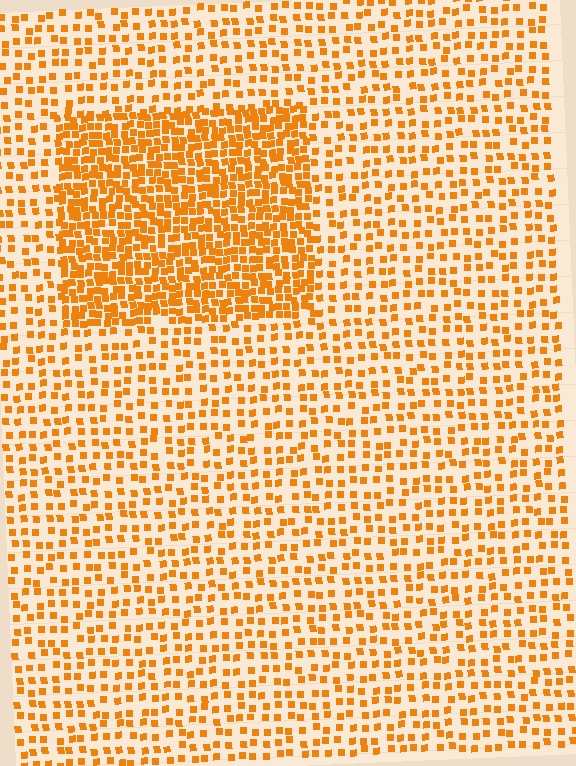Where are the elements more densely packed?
The elements are more densely packed inside the rectangle boundary.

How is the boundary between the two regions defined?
The boundary is defined by a change in element density (approximately 2.2x ratio). All elements are the same color, size, and shape.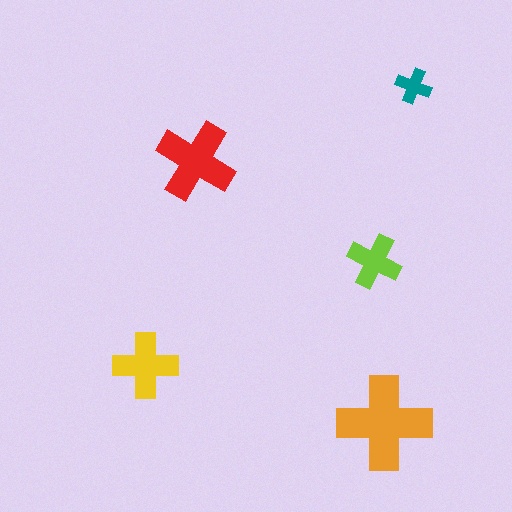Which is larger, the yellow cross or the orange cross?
The orange one.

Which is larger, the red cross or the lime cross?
The red one.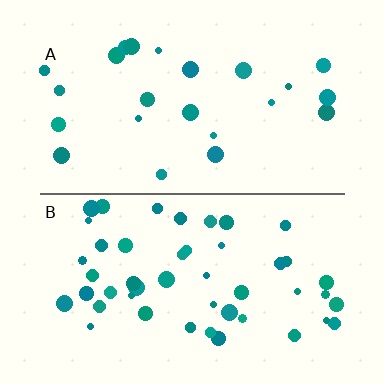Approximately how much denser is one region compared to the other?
Approximately 2.0× — region B over region A.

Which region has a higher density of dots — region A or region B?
B (the bottom).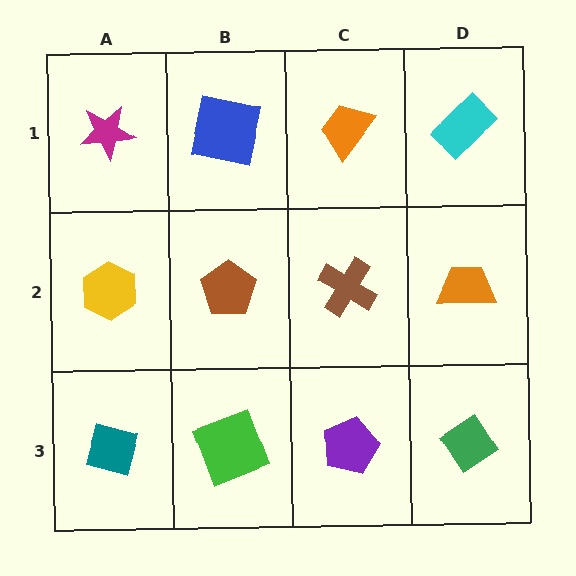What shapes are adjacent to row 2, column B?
A blue square (row 1, column B), a green square (row 3, column B), a yellow hexagon (row 2, column A), a brown cross (row 2, column C).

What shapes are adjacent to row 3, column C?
A brown cross (row 2, column C), a green square (row 3, column B), a green diamond (row 3, column D).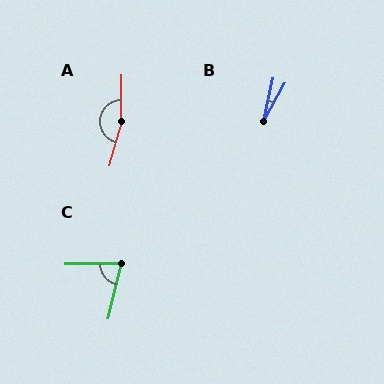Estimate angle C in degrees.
Approximately 76 degrees.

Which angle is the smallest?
B, at approximately 17 degrees.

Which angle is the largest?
A, at approximately 164 degrees.